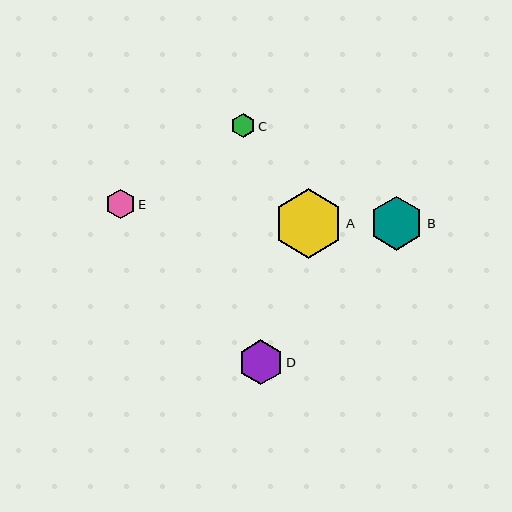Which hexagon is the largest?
Hexagon A is the largest with a size of approximately 69 pixels.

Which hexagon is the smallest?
Hexagon C is the smallest with a size of approximately 24 pixels.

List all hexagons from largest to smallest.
From largest to smallest: A, B, D, E, C.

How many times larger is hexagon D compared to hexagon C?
Hexagon D is approximately 1.9 times the size of hexagon C.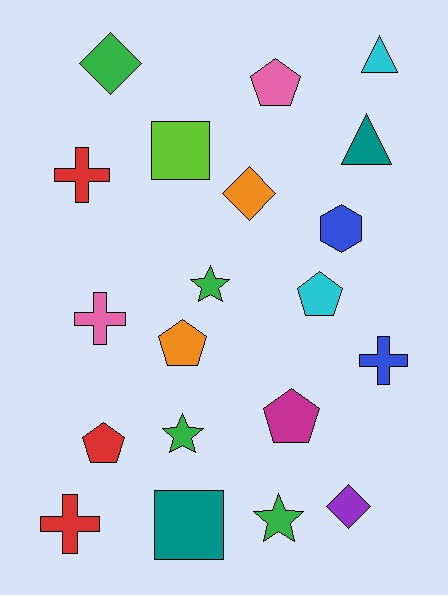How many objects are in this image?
There are 20 objects.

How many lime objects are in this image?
There is 1 lime object.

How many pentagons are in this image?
There are 5 pentagons.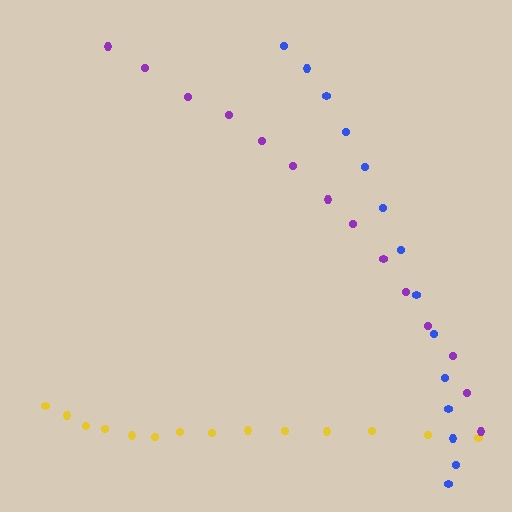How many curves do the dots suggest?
There are 3 distinct paths.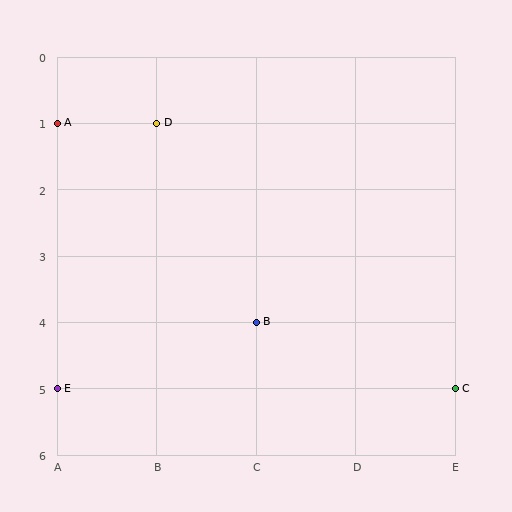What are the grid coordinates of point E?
Point E is at grid coordinates (A, 5).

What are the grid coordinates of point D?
Point D is at grid coordinates (B, 1).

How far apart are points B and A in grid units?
Points B and A are 2 columns and 3 rows apart (about 3.6 grid units diagonally).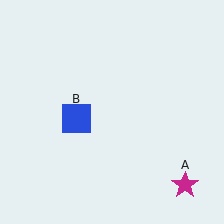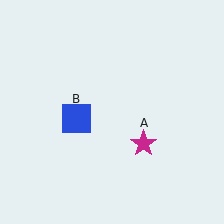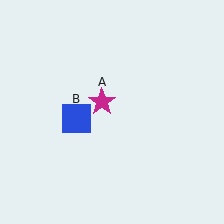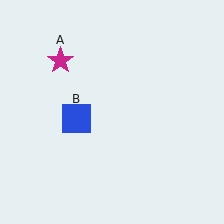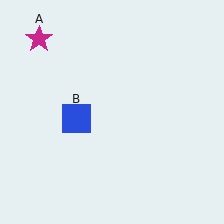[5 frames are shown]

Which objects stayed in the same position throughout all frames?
Blue square (object B) remained stationary.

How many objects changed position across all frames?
1 object changed position: magenta star (object A).